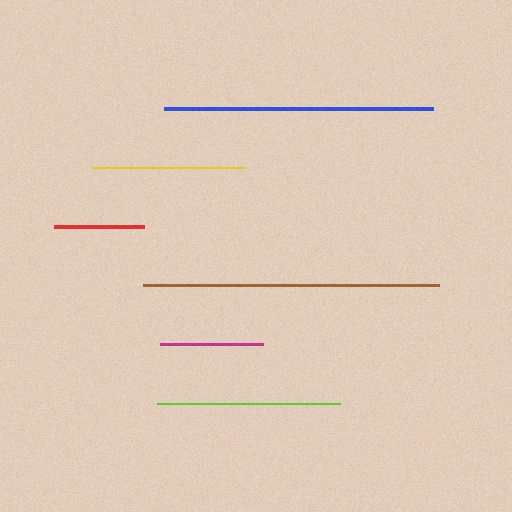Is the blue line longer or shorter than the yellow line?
The blue line is longer than the yellow line.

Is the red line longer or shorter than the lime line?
The lime line is longer than the red line.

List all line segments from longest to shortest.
From longest to shortest: brown, blue, lime, yellow, magenta, red.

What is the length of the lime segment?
The lime segment is approximately 183 pixels long.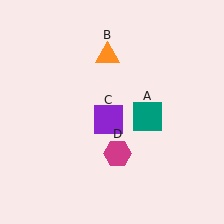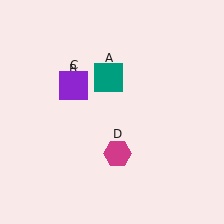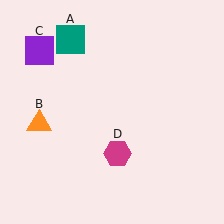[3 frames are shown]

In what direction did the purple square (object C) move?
The purple square (object C) moved up and to the left.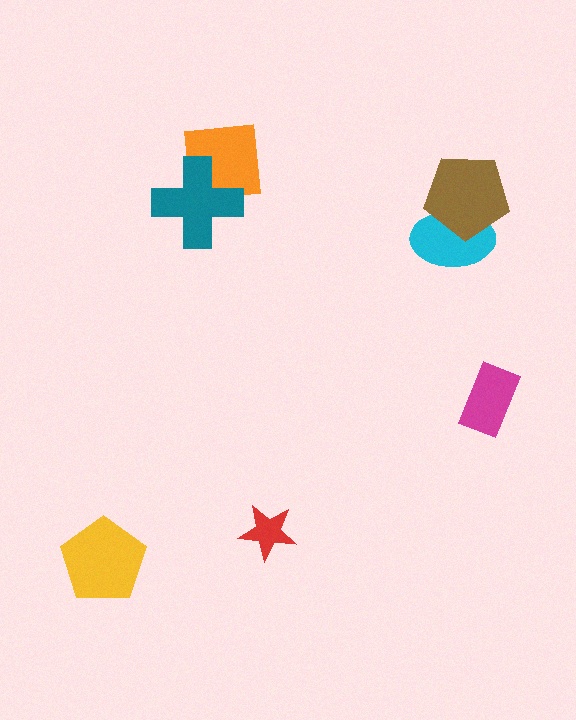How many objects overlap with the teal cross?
1 object overlaps with the teal cross.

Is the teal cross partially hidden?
No, no other shape covers it.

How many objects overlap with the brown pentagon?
1 object overlaps with the brown pentagon.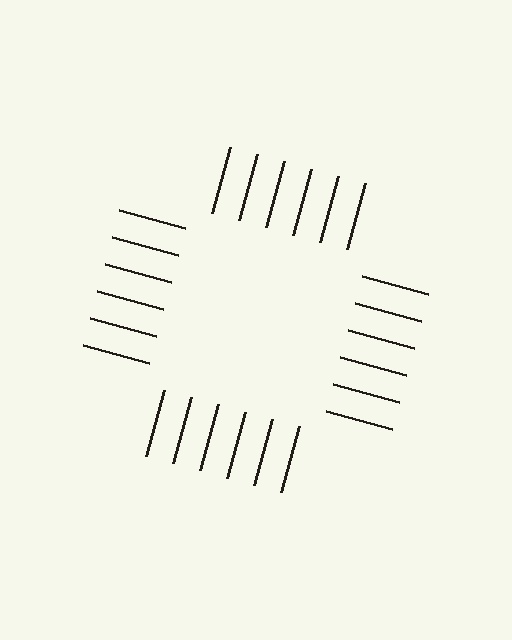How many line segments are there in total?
24 — 6 along each of the 4 edges.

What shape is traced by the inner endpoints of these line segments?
An illusory square — the line segments terminate on its edges but no continuous stroke is drawn.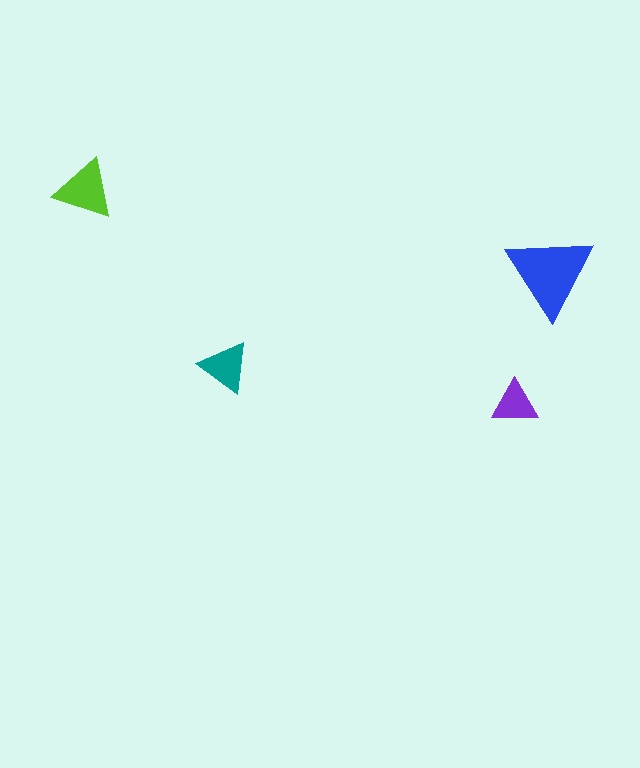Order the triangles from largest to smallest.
the blue one, the lime one, the teal one, the purple one.